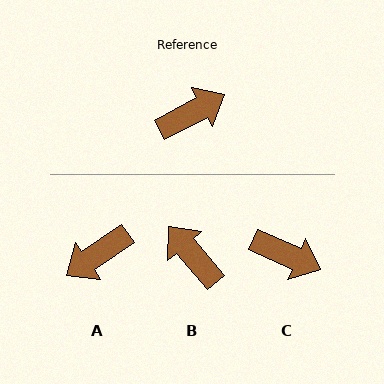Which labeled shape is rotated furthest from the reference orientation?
A, about 174 degrees away.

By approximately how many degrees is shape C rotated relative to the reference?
Approximately 52 degrees clockwise.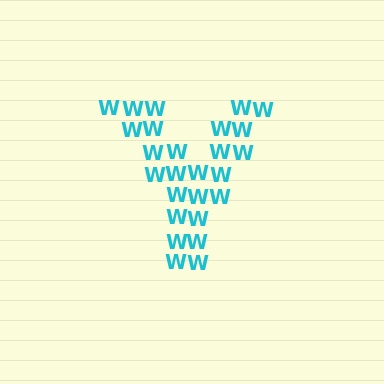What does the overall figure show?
The overall figure shows the letter Y.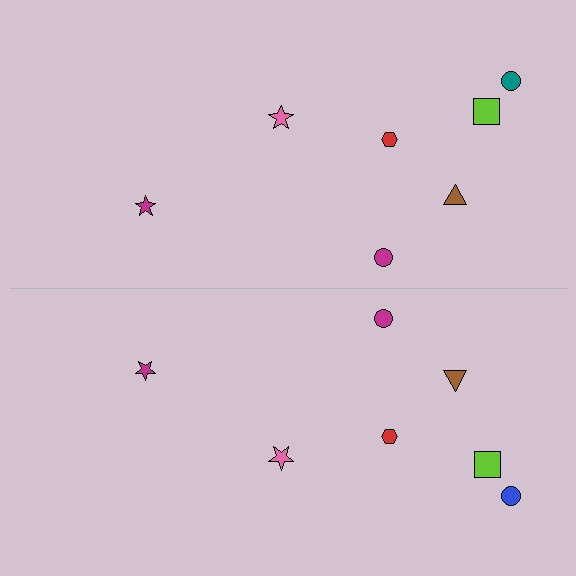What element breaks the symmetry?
The blue circle on the bottom side breaks the symmetry — its mirror counterpart is teal.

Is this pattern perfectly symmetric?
No, the pattern is not perfectly symmetric. The blue circle on the bottom side breaks the symmetry — its mirror counterpart is teal.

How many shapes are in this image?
There are 14 shapes in this image.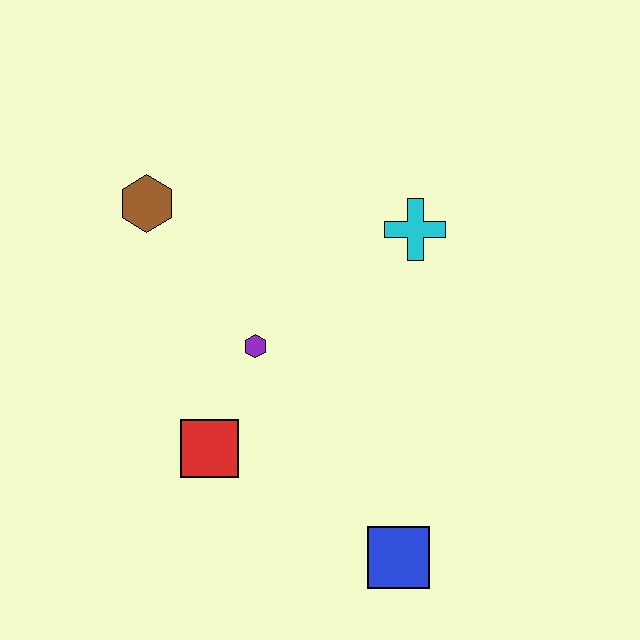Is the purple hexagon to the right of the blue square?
No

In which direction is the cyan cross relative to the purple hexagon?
The cyan cross is to the right of the purple hexagon.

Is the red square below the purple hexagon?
Yes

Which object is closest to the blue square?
The red square is closest to the blue square.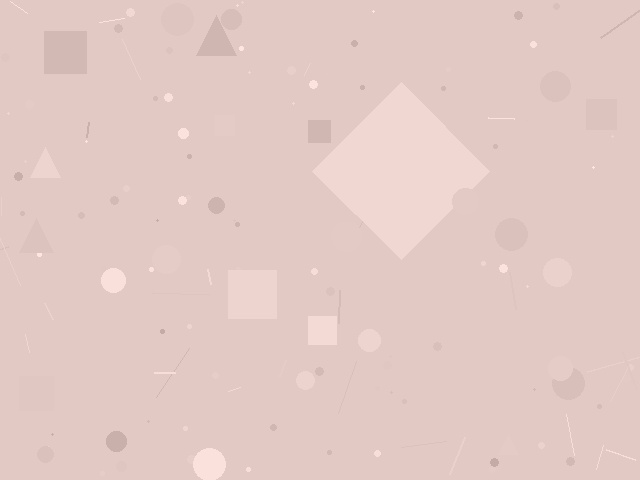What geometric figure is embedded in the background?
A diamond is embedded in the background.